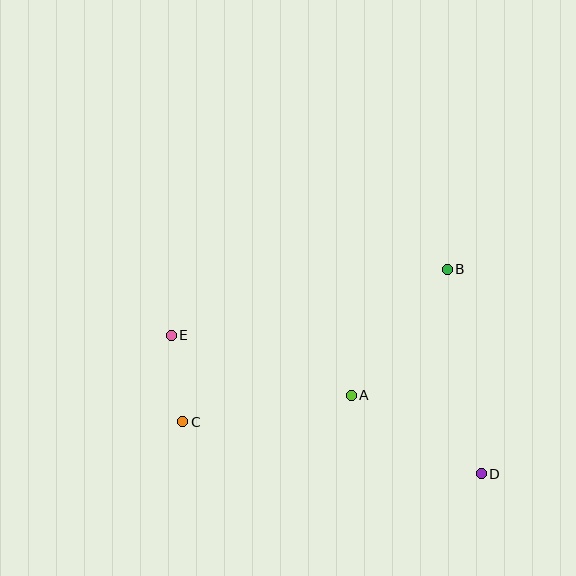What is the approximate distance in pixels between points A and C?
The distance between A and C is approximately 171 pixels.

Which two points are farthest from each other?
Points D and E are farthest from each other.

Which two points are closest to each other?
Points C and E are closest to each other.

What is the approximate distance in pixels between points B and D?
The distance between B and D is approximately 207 pixels.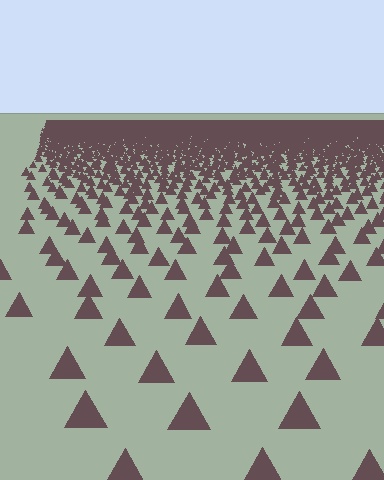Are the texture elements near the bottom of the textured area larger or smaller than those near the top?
Larger. Near the bottom, elements are closer to the viewer and appear at a bigger on-screen size.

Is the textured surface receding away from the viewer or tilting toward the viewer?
The surface is receding away from the viewer. Texture elements get smaller and denser toward the top.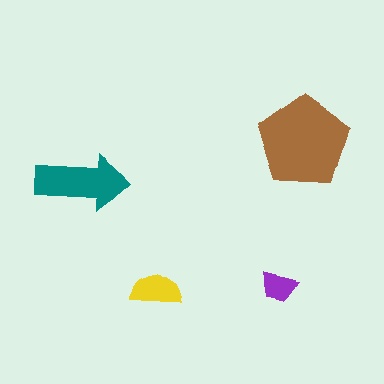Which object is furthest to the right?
The brown pentagon is rightmost.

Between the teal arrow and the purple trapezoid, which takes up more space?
The teal arrow.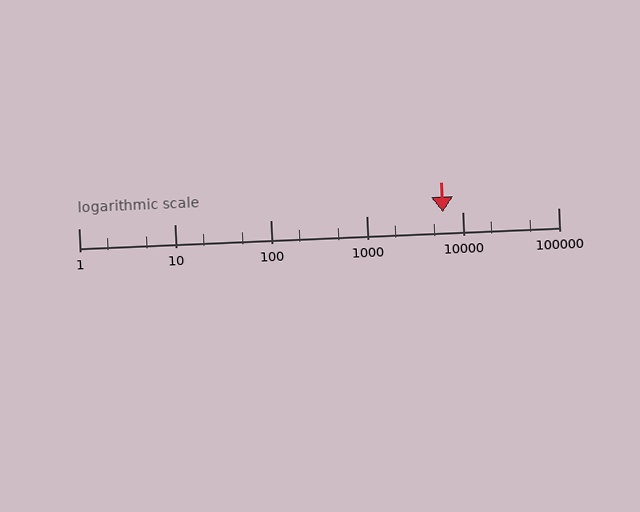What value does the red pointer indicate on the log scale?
The pointer indicates approximately 6300.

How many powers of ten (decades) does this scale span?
The scale spans 5 decades, from 1 to 100000.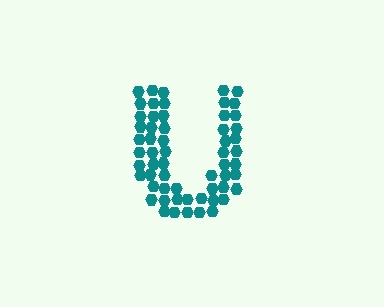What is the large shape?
The large shape is the letter U.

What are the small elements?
The small elements are hexagons.